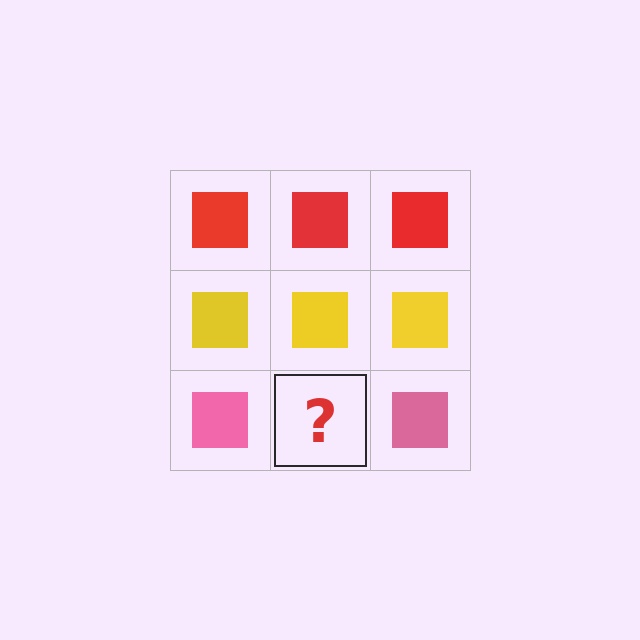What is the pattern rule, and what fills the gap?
The rule is that each row has a consistent color. The gap should be filled with a pink square.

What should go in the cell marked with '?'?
The missing cell should contain a pink square.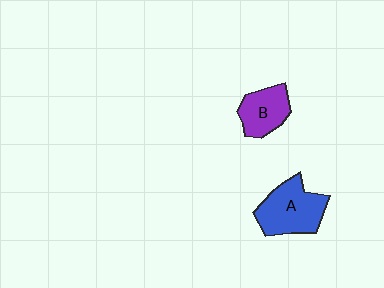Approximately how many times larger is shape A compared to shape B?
Approximately 1.5 times.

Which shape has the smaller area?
Shape B (purple).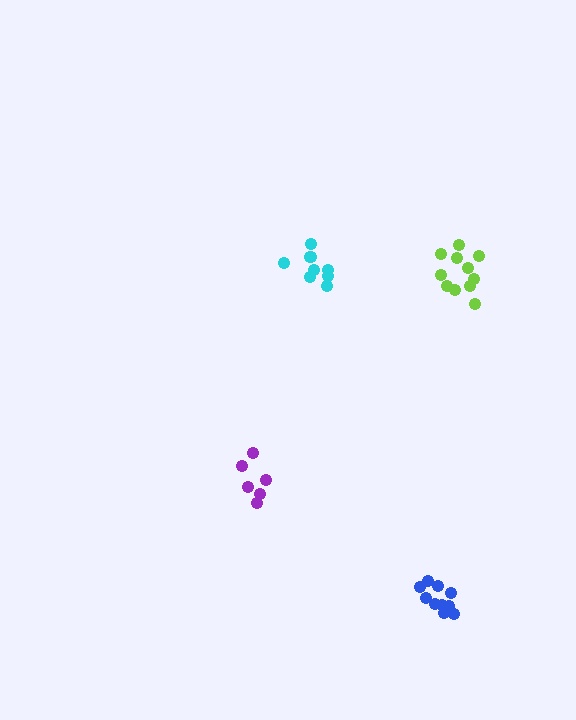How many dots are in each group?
Group 1: 8 dots, Group 2: 6 dots, Group 3: 10 dots, Group 4: 11 dots (35 total).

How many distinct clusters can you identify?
There are 4 distinct clusters.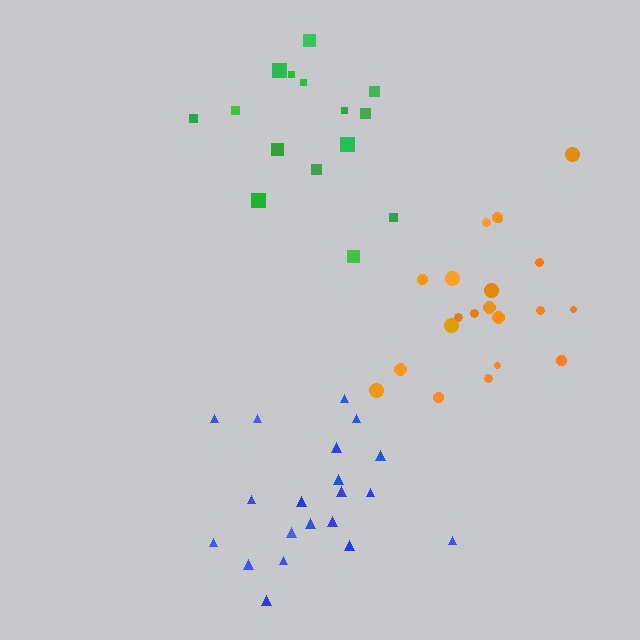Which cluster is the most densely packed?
Orange.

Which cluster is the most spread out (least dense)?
Green.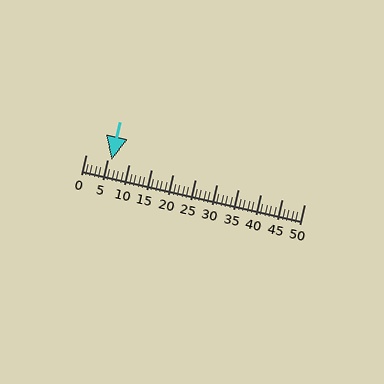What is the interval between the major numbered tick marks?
The major tick marks are spaced 5 units apart.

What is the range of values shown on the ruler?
The ruler shows values from 0 to 50.